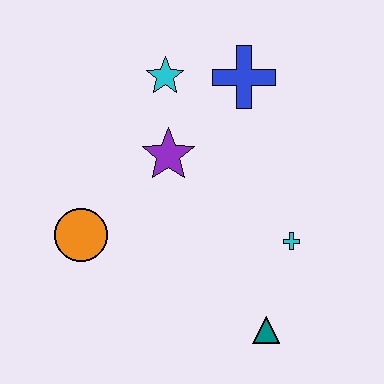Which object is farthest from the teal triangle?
The cyan star is farthest from the teal triangle.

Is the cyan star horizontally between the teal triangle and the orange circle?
Yes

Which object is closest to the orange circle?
The purple star is closest to the orange circle.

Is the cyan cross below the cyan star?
Yes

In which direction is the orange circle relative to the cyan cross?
The orange circle is to the left of the cyan cross.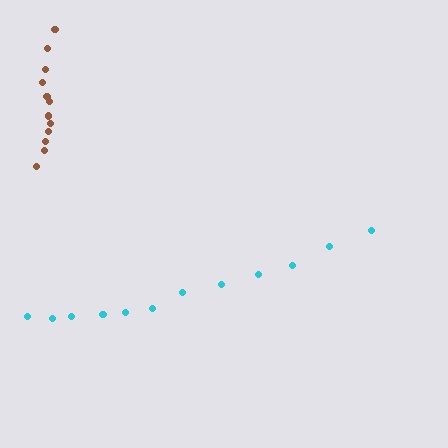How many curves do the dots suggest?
There are 2 distinct paths.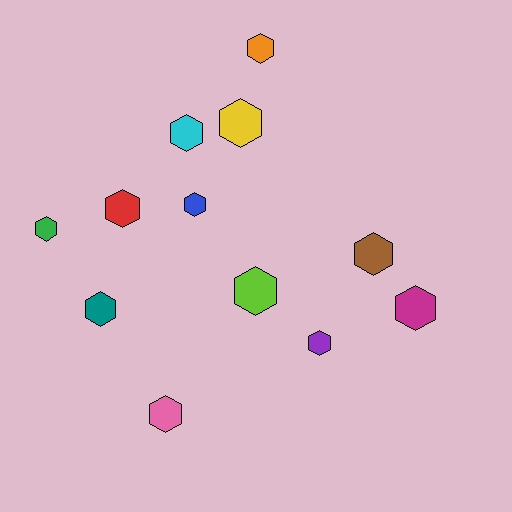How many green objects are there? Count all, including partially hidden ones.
There is 1 green object.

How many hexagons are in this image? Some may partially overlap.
There are 12 hexagons.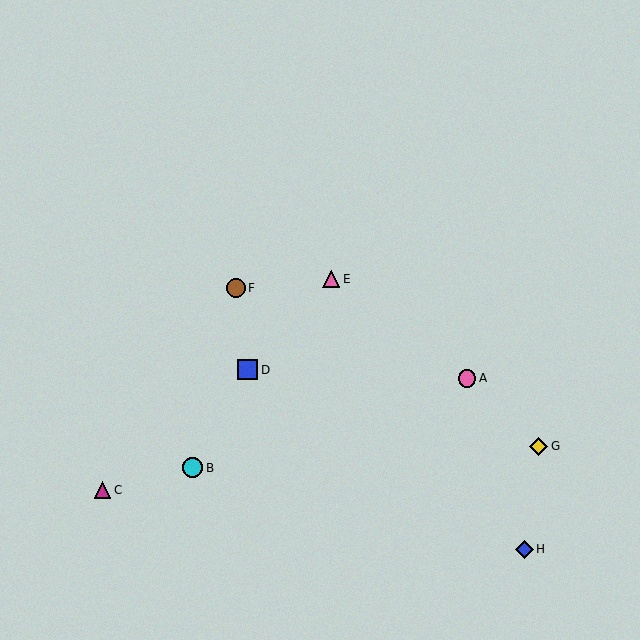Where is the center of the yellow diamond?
The center of the yellow diamond is at (539, 446).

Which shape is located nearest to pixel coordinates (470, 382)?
The pink circle (labeled A) at (467, 378) is nearest to that location.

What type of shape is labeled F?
Shape F is a brown circle.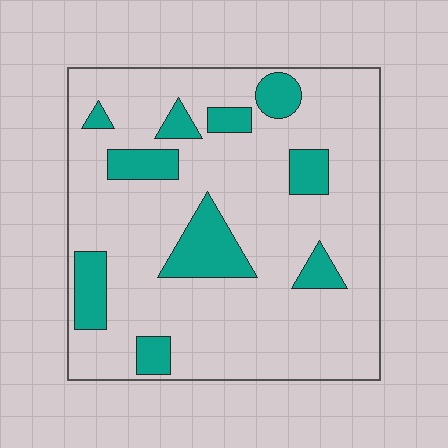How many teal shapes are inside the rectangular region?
10.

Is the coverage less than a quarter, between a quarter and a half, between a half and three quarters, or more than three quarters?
Less than a quarter.